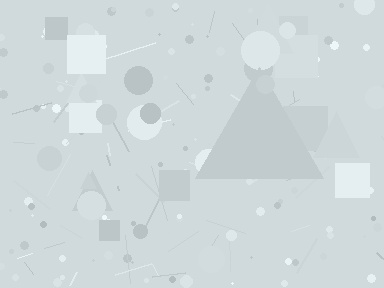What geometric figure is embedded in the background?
A triangle is embedded in the background.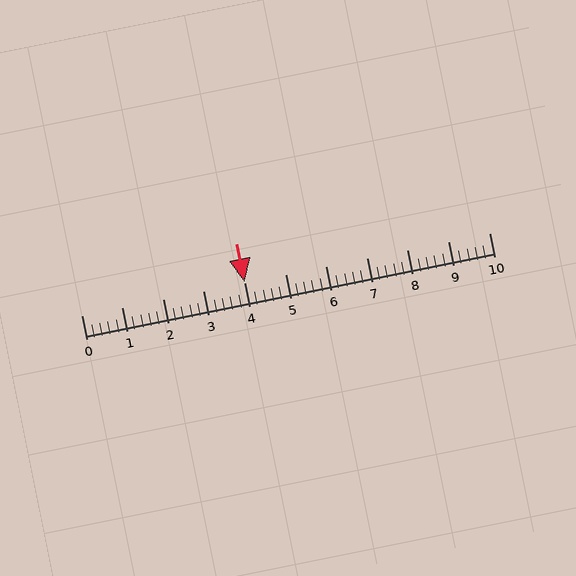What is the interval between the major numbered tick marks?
The major tick marks are spaced 1 units apart.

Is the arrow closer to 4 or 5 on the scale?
The arrow is closer to 4.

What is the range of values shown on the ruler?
The ruler shows values from 0 to 10.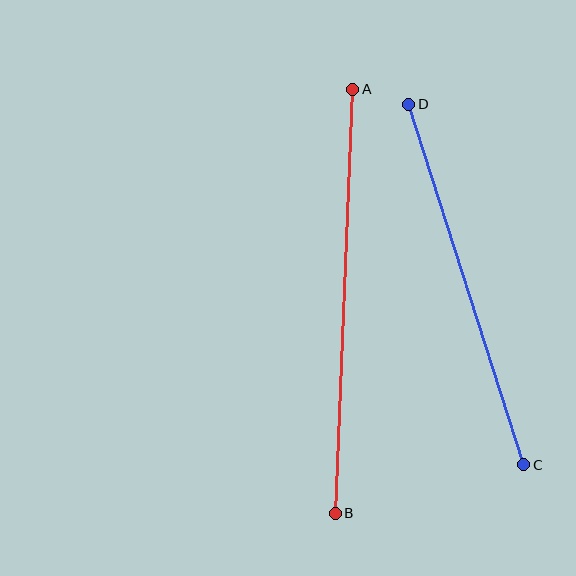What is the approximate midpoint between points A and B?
The midpoint is at approximately (344, 301) pixels.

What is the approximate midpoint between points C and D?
The midpoint is at approximately (466, 284) pixels.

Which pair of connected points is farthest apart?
Points A and B are farthest apart.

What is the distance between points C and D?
The distance is approximately 378 pixels.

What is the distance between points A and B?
The distance is approximately 424 pixels.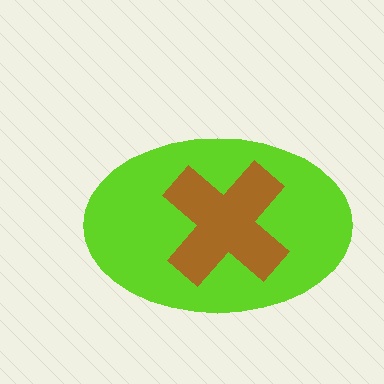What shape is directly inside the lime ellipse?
The brown cross.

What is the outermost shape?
The lime ellipse.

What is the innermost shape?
The brown cross.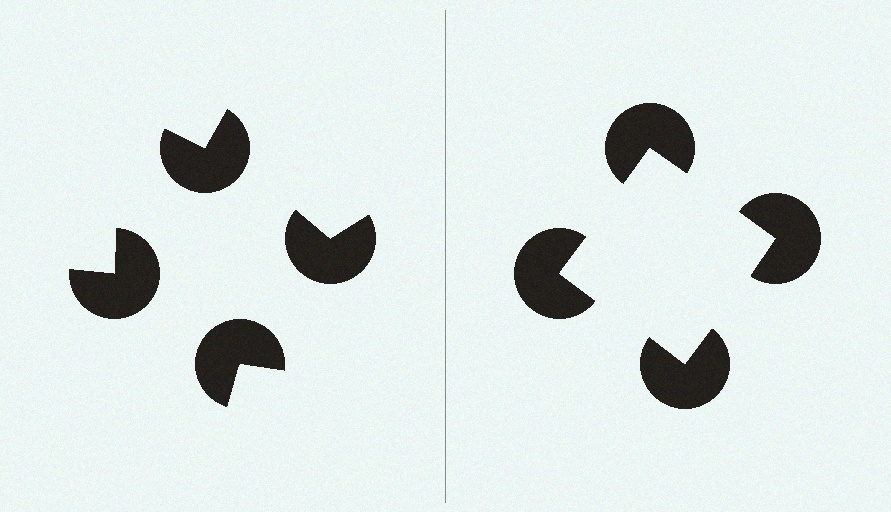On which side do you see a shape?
An illusory square appears on the right side. On the left side the wedge cuts are rotated, so no coherent shape forms.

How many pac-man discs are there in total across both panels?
8 — 4 on each side.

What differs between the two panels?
The pac-man discs are positioned identically on both sides; only the wedge orientations differ. On the right they align to a square; on the left they are misaligned.